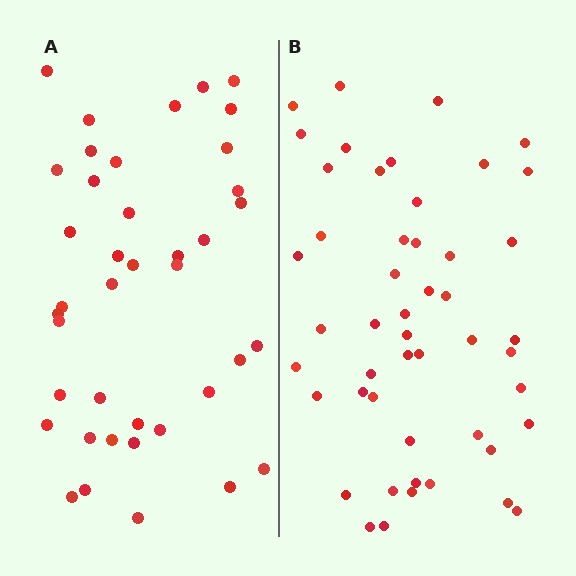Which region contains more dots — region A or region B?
Region B (the right region) has more dots.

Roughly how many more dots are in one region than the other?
Region B has roughly 8 or so more dots than region A.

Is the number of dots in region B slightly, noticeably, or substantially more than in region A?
Region B has only slightly more — the two regions are fairly close. The ratio is roughly 1.2 to 1.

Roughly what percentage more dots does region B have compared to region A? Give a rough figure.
About 20% more.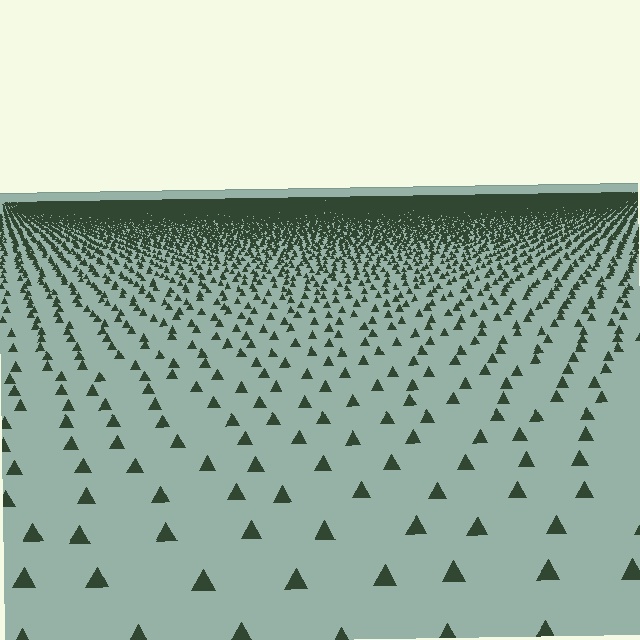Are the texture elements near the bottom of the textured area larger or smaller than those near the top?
Larger. Near the bottom, elements are closer to the viewer and appear at a bigger on-screen size.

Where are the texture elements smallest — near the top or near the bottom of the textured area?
Near the top.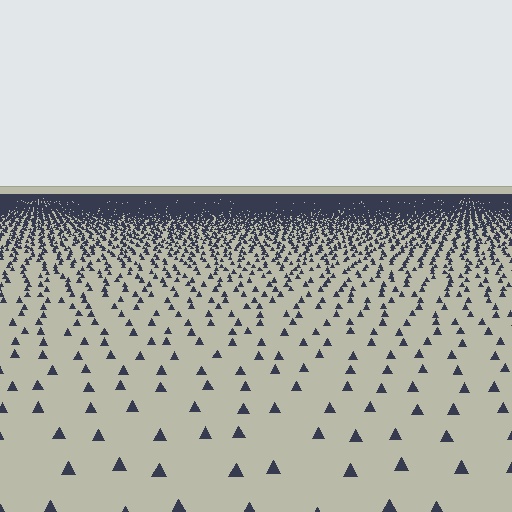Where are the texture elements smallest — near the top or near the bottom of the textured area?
Near the top.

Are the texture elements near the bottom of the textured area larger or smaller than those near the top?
Larger. Near the bottom, elements are closer to the viewer and appear at a bigger on-screen size.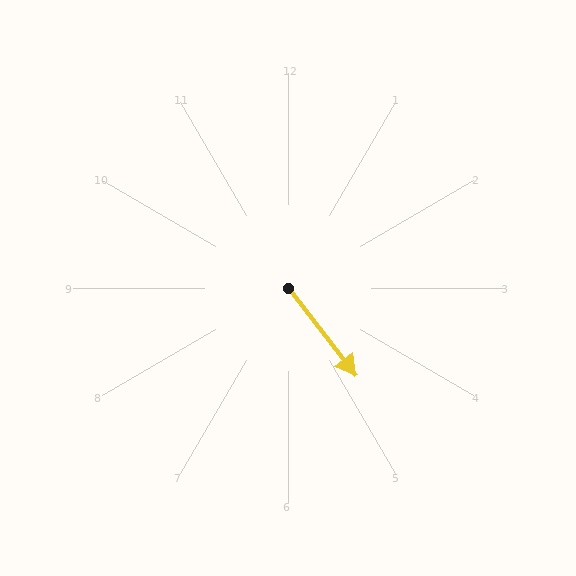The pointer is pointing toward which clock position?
Roughly 5 o'clock.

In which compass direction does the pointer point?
Southeast.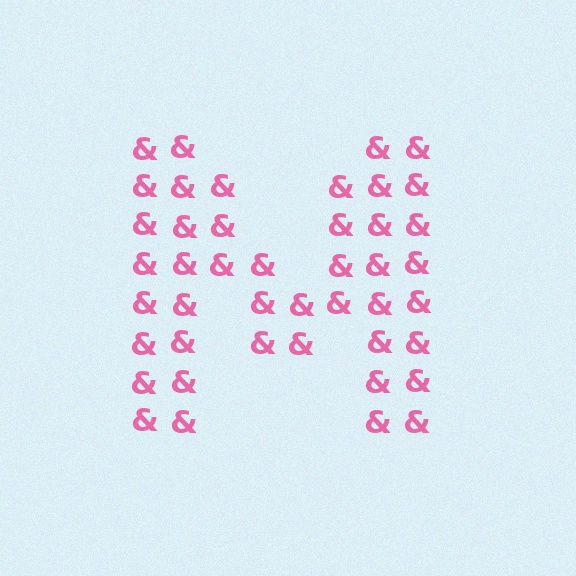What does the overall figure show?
The overall figure shows the letter M.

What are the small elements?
The small elements are ampersands.